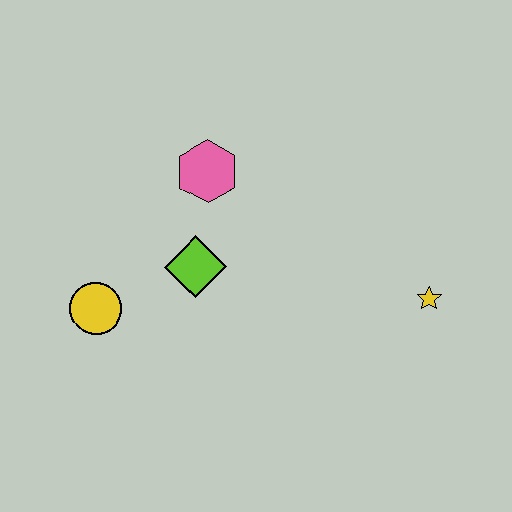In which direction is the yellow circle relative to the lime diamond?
The yellow circle is to the left of the lime diamond.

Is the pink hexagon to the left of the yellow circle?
No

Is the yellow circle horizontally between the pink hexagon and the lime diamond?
No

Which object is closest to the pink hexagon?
The lime diamond is closest to the pink hexagon.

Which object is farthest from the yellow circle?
The yellow star is farthest from the yellow circle.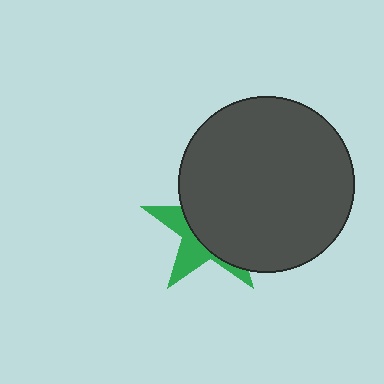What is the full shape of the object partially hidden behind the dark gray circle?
The partially hidden object is a green star.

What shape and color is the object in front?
The object in front is a dark gray circle.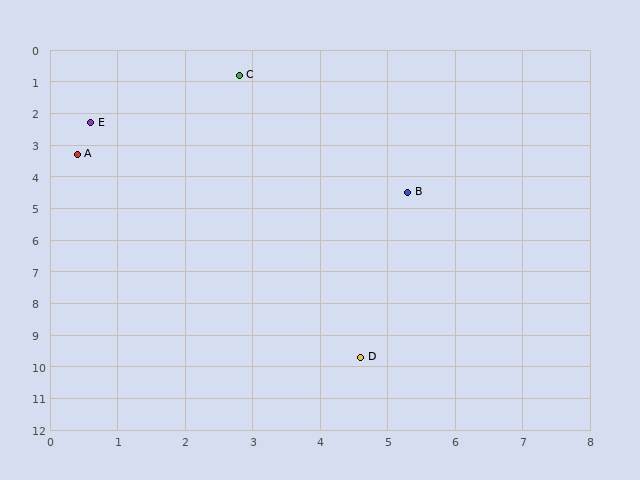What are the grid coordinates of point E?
Point E is at approximately (0.6, 2.3).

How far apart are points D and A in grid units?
Points D and A are about 7.7 grid units apart.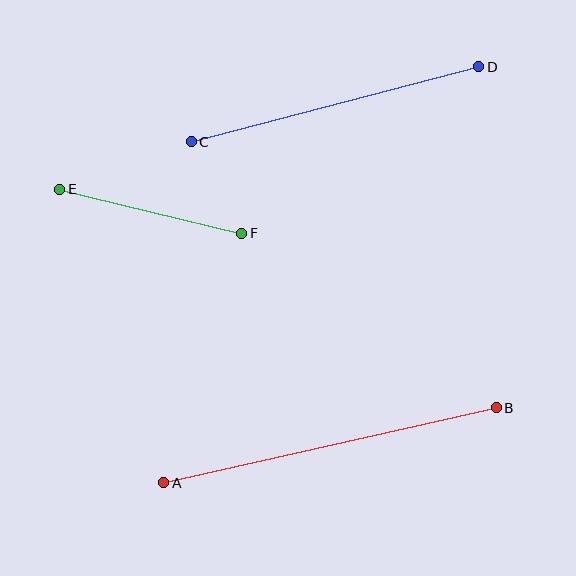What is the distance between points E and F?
The distance is approximately 187 pixels.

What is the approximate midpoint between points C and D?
The midpoint is at approximately (335, 104) pixels.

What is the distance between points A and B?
The distance is approximately 341 pixels.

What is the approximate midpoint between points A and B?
The midpoint is at approximately (330, 445) pixels.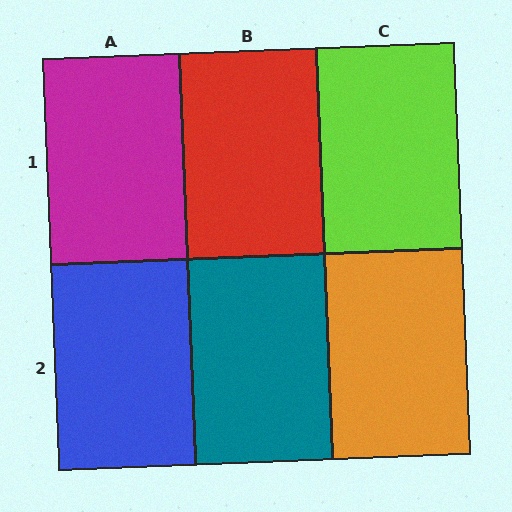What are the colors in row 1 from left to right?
Magenta, red, lime.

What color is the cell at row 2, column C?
Orange.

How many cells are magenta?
1 cell is magenta.